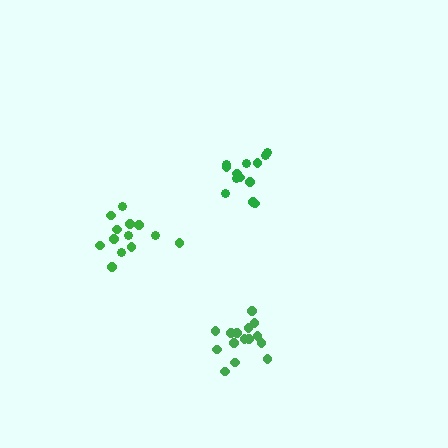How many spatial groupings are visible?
There are 3 spatial groupings.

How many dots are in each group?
Group 1: 15 dots, Group 2: 13 dots, Group 3: 13 dots (41 total).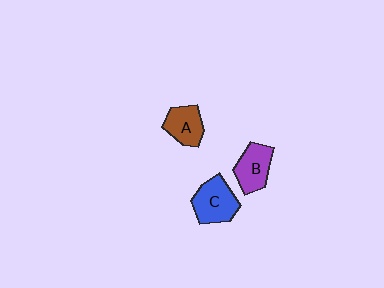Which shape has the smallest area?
Shape A (brown).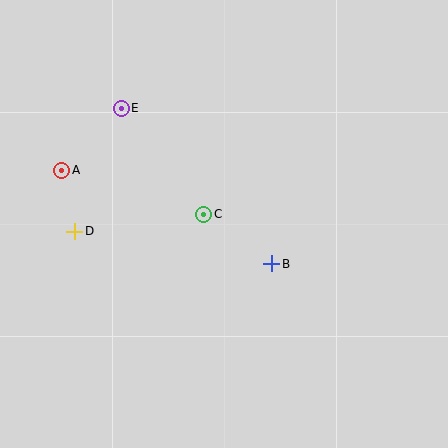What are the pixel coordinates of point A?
Point A is at (62, 170).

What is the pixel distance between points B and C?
The distance between B and C is 84 pixels.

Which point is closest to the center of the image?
Point C at (203, 214) is closest to the center.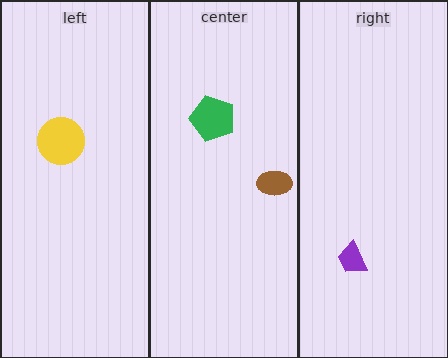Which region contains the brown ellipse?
The center region.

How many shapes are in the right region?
1.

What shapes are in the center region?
The green pentagon, the brown ellipse.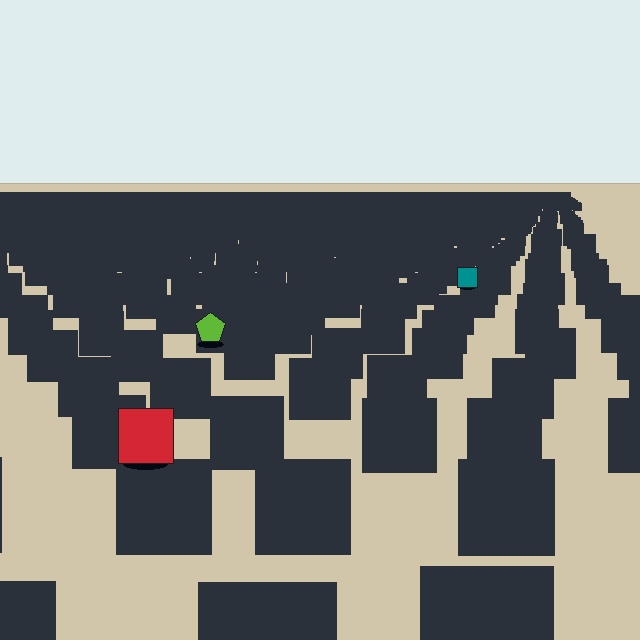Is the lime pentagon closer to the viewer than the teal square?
Yes. The lime pentagon is closer — you can tell from the texture gradient: the ground texture is coarser near it.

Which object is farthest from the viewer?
The teal square is farthest from the viewer. It appears smaller and the ground texture around it is denser.